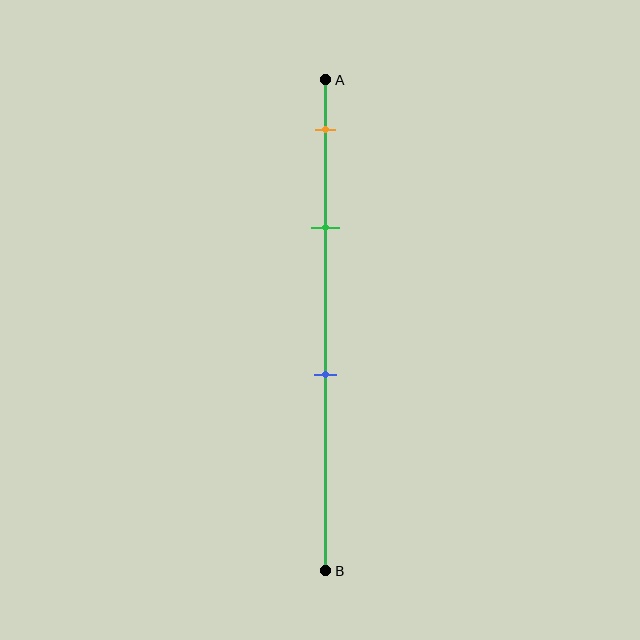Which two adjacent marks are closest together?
The orange and green marks are the closest adjacent pair.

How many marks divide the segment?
There are 3 marks dividing the segment.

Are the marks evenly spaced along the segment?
No, the marks are not evenly spaced.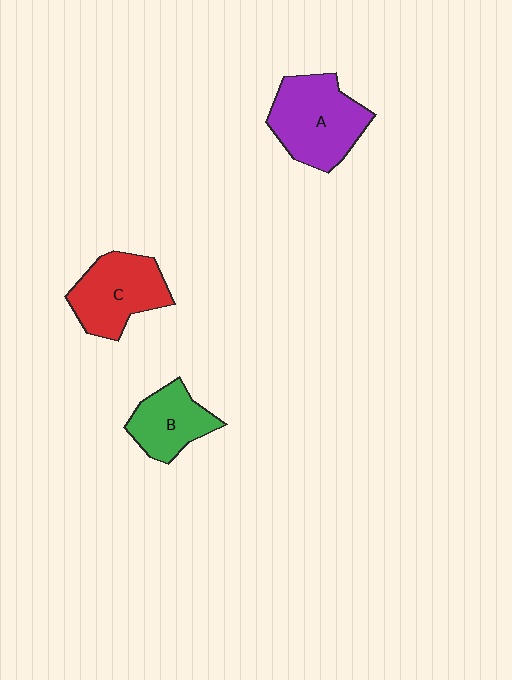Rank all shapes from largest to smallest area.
From largest to smallest: A (purple), C (red), B (green).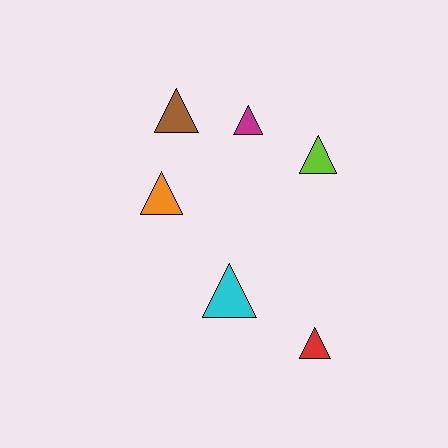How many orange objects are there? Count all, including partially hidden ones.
There is 1 orange object.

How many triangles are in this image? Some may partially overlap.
There are 6 triangles.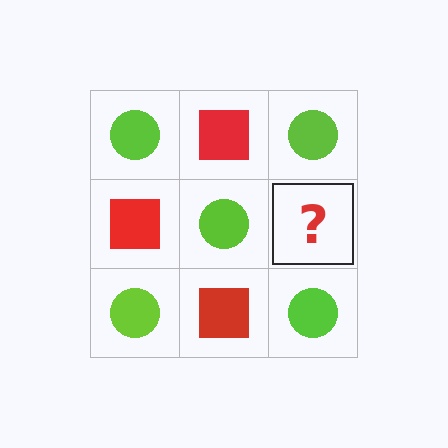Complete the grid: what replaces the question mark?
The question mark should be replaced with a red square.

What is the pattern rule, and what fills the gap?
The rule is that it alternates lime circle and red square in a checkerboard pattern. The gap should be filled with a red square.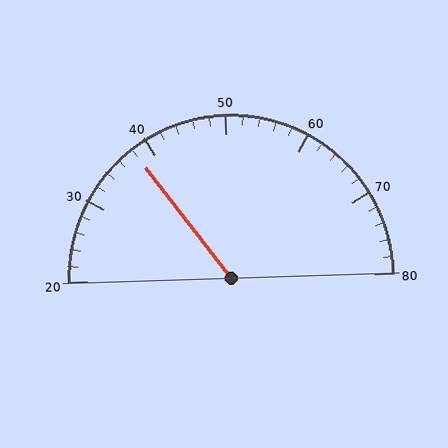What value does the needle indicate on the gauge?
The needle indicates approximately 38.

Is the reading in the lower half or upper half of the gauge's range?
The reading is in the lower half of the range (20 to 80).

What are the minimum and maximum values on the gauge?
The gauge ranges from 20 to 80.